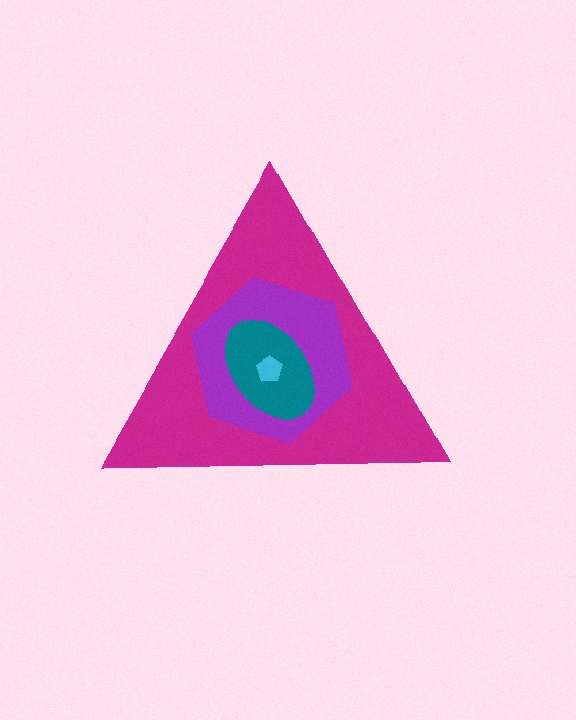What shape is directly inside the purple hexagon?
The teal ellipse.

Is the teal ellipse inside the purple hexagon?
Yes.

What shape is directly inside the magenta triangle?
The purple hexagon.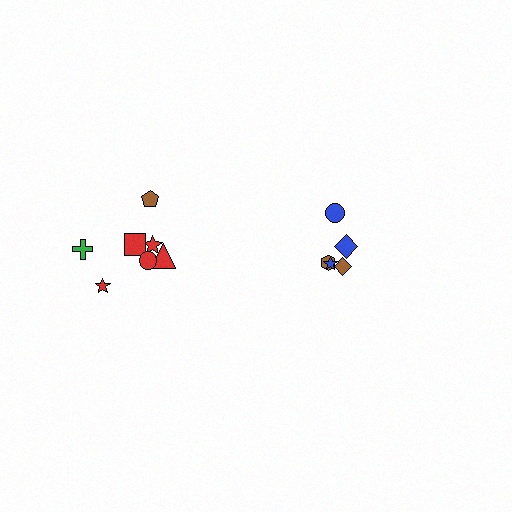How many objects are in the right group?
There are 5 objects.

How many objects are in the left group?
There are 7 objects.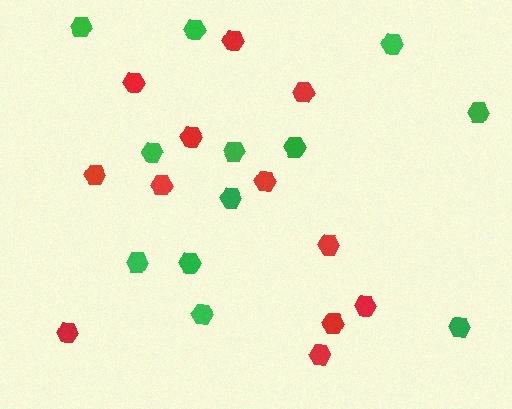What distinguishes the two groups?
There are 2 groups: one group of red hexagons (12) and one group of green hexagons (12).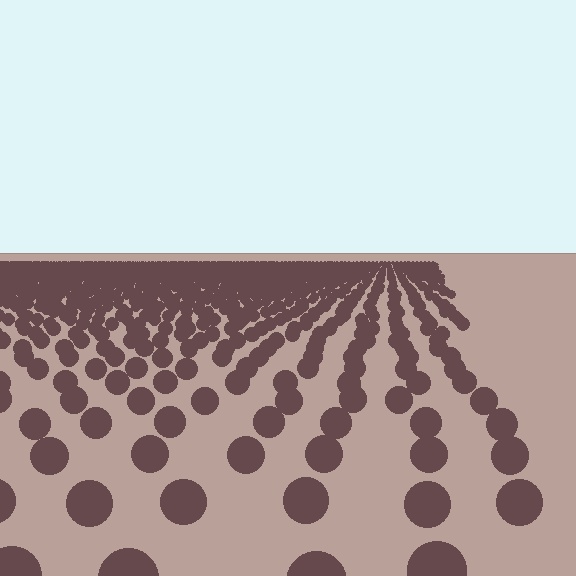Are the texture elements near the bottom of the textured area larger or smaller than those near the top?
Larger. Near the bottom, elements are closer to the viewer and appear at a bigger on-screen size.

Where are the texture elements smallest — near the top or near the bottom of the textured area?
Near the top.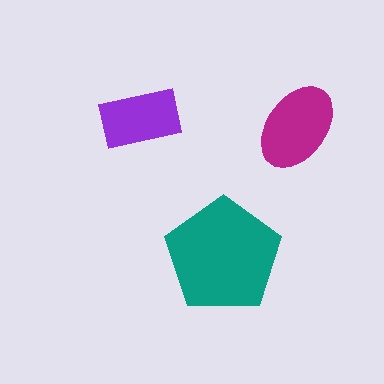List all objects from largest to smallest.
The teal pentagon, the magenta ellipse, the purple rectangle.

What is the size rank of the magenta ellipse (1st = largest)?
2nd.